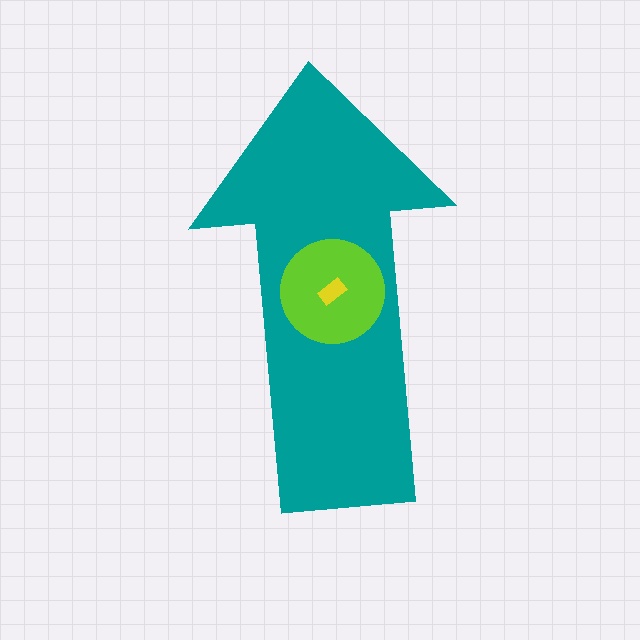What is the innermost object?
The yellow rectangle.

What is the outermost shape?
The teal arrow.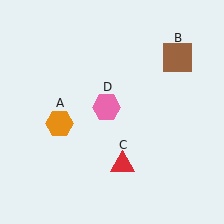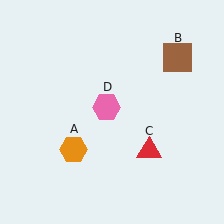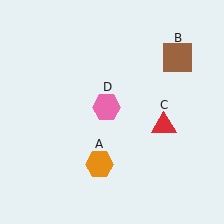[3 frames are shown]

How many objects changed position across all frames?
2 objects changed position: orange hexagon (object A), red triangle (object C).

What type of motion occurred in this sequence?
The orange hexagon (object A), red triangle (object C) rotated counterclockwise around the center of the scene.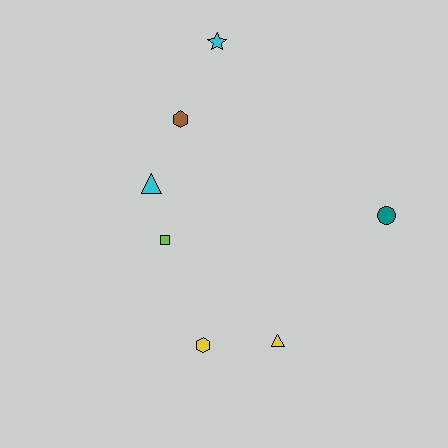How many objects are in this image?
There are 7 objects.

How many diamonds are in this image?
There are no diamonds.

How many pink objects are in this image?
There are no pink objects.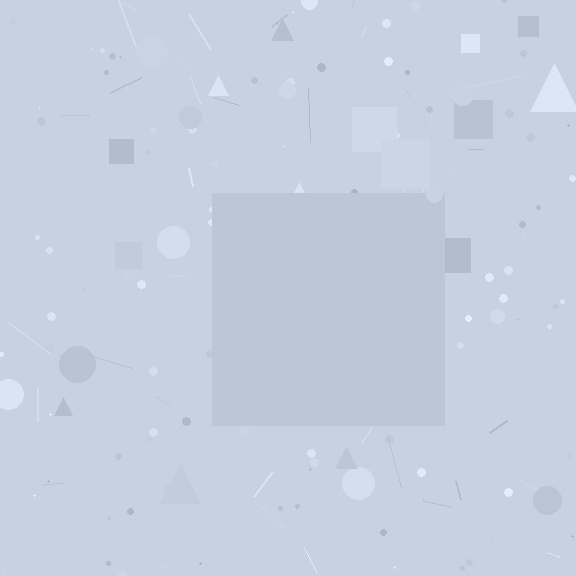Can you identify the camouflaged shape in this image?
The camouflaged shape is a square.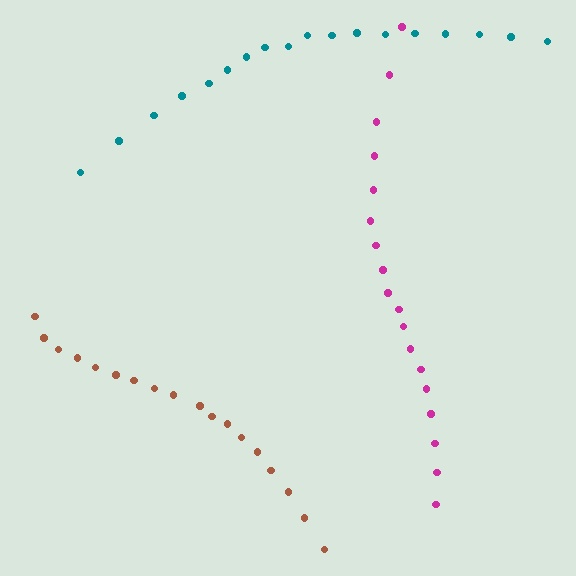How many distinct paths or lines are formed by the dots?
There are 3 distinct paths.